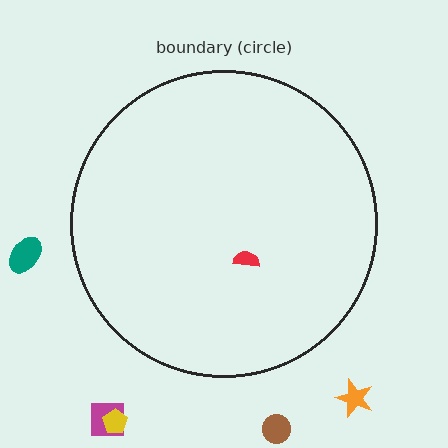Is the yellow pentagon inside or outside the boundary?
Outside.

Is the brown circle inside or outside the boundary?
Outside.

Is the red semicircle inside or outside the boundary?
Inside.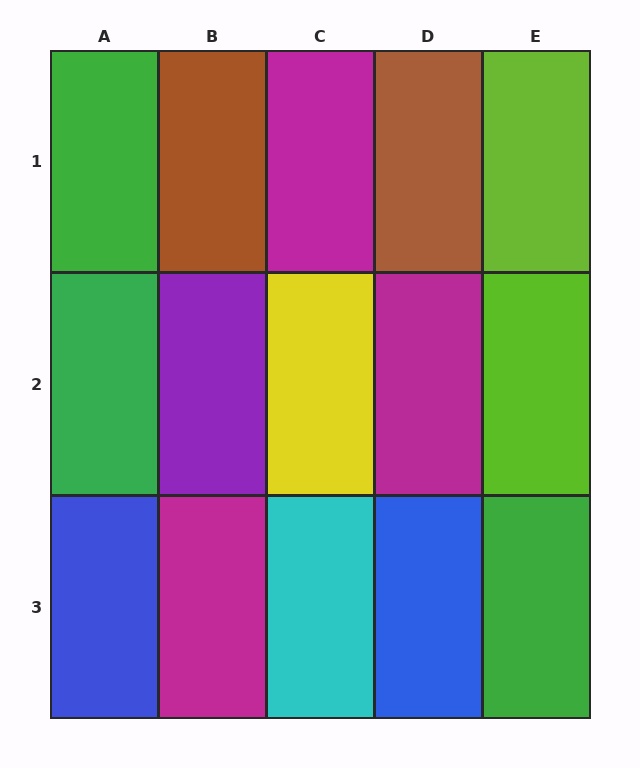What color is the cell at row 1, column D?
Brown.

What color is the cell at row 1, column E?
Lime.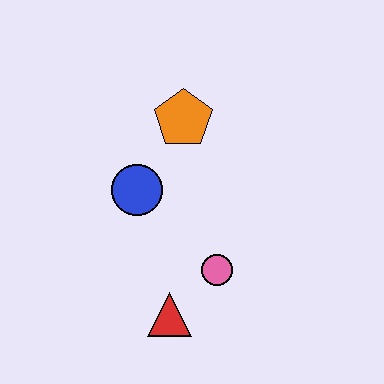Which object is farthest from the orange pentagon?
The red triangle is farthest from the orange pentagon.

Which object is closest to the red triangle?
The pink circle is closest to the red triangle.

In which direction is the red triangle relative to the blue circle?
The red triangle is below the blue circle.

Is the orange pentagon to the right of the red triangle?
Yes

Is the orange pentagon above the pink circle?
Yes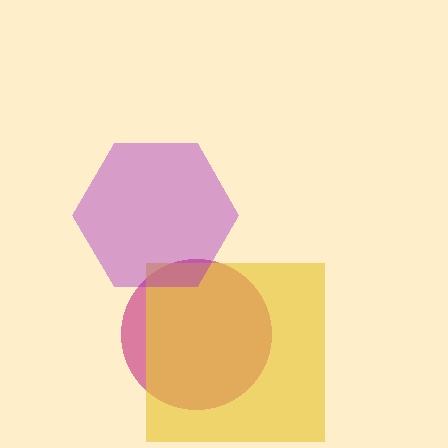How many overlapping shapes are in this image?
There are 3 overlapping shapes in the image.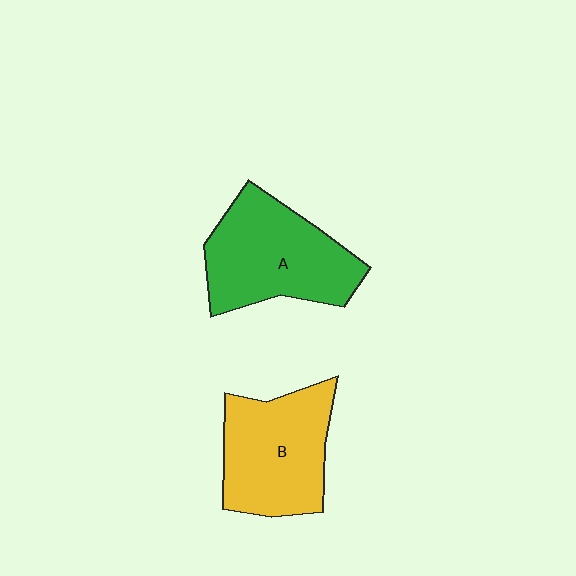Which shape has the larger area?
Shape A (green).